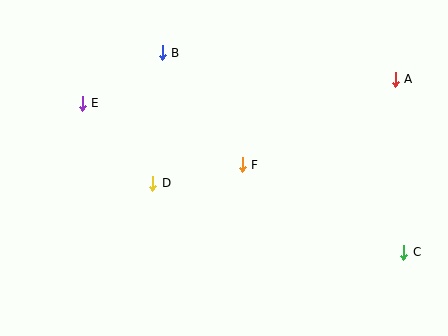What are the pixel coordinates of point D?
Point D is at (153, 183).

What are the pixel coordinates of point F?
Point F is at (242, 165).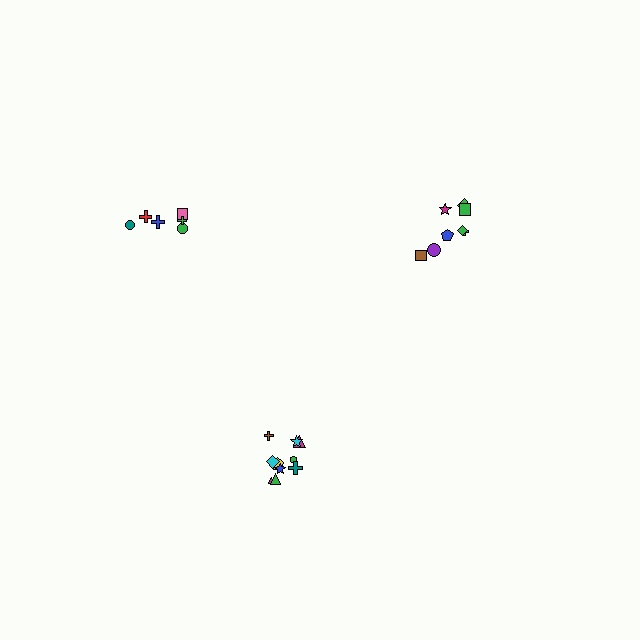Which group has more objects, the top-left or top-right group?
The top-right group.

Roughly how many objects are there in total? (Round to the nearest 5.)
Roughly 25 objects in total.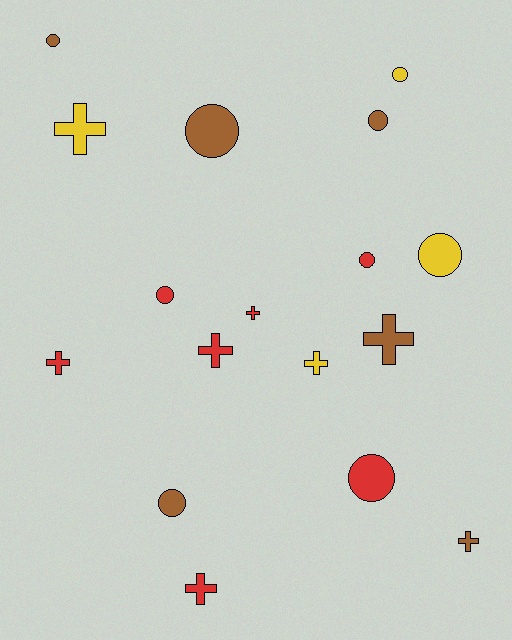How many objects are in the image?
There are 17 objects.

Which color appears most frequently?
Red, with 7 objects.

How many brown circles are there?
There are 4 brown circles.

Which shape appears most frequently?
Circle, with 9 objects.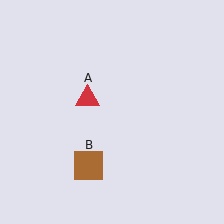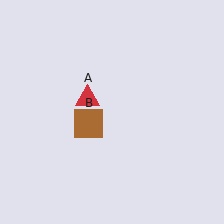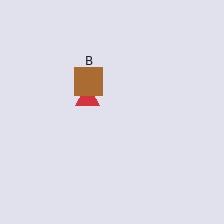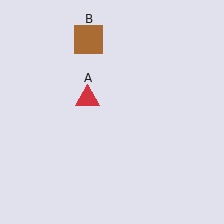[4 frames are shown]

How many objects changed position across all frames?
1 object changed position: brown square (object B).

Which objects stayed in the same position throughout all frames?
Red triangle (object A) remained stationary.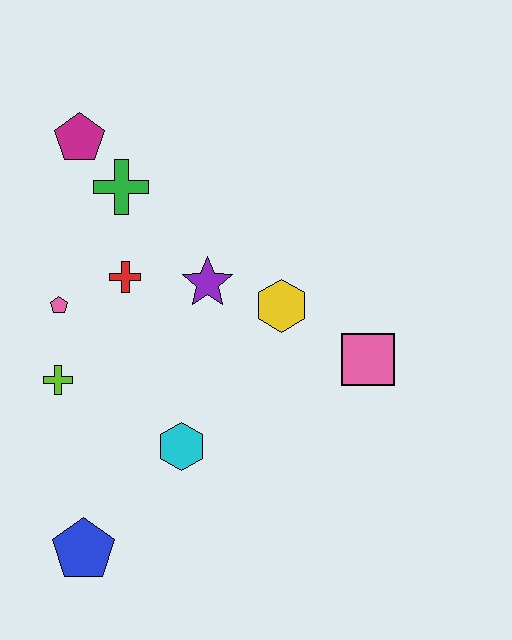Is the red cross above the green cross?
No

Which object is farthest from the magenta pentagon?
The blue pentagon is farthest from the magenta pentagon.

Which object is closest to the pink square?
The yellow hexagon is closest to the pink square.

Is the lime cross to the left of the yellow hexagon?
Yes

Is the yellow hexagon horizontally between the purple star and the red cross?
No